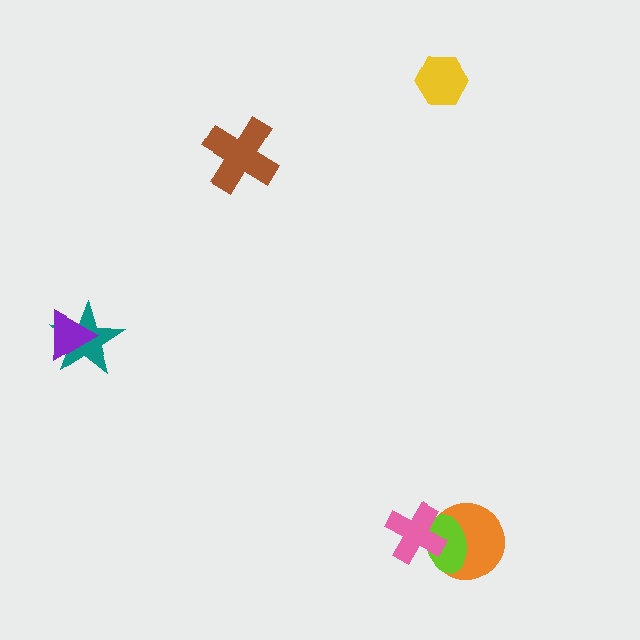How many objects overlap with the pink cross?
2 objects overlap with the pink cross.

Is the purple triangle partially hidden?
No, no other shape covers it.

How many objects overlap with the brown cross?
0 objects overlap with the brown cross.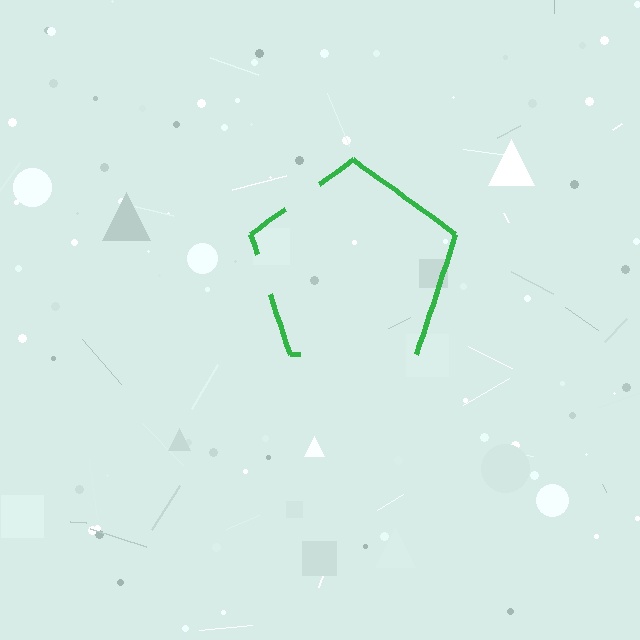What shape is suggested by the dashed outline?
The dashed outline suggests a pentagon.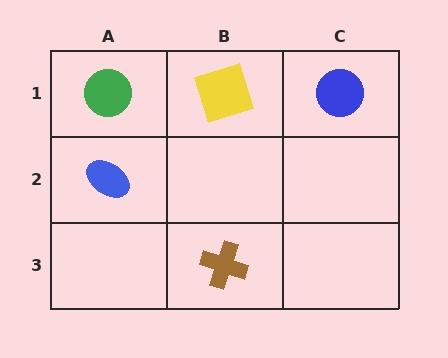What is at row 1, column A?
A green circle.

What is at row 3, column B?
A brown cross.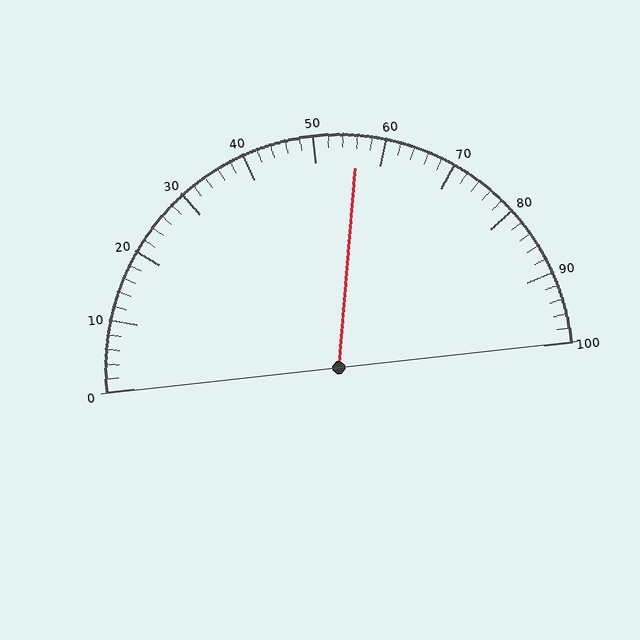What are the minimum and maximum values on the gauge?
The gauge ranges from 0 to 100.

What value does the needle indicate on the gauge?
The needle indicates approximately 56.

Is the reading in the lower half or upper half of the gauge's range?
The reading is in the upper half of the range (0 to 100).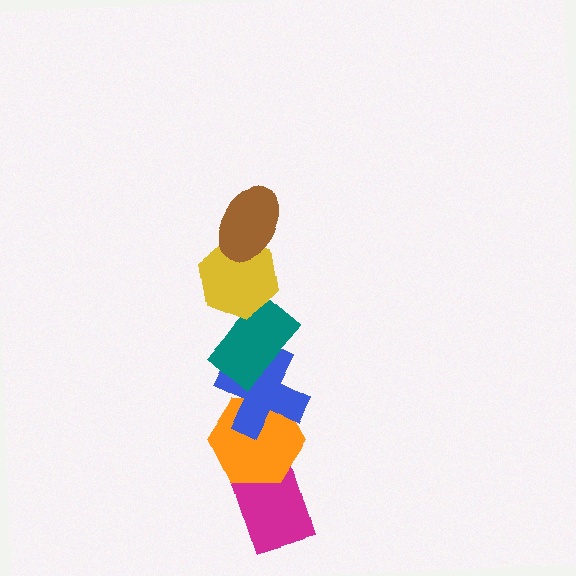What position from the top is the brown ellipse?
The brown ellipse is 1st from the top.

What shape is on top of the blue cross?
The teal rectangle is on top of the blue cross.